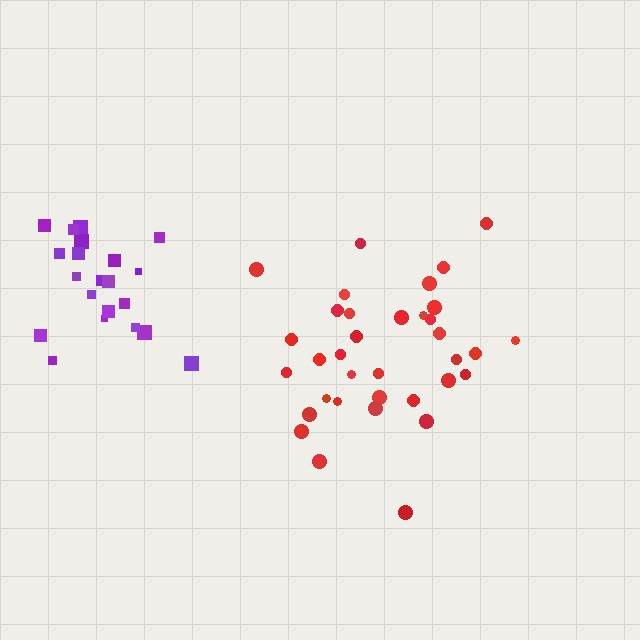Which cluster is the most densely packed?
Purple.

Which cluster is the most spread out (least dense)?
Red.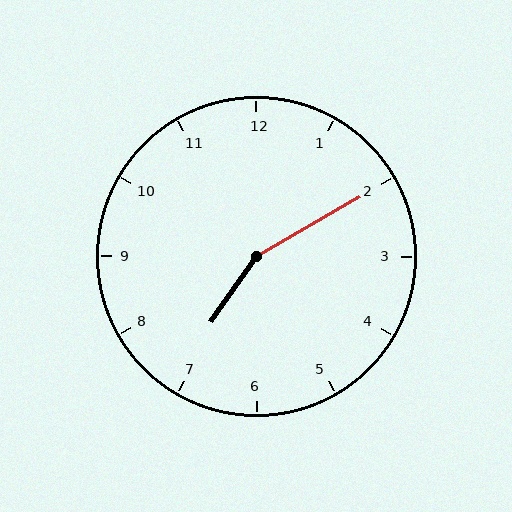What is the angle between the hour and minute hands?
Approximately 155 degrees.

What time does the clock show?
7:10.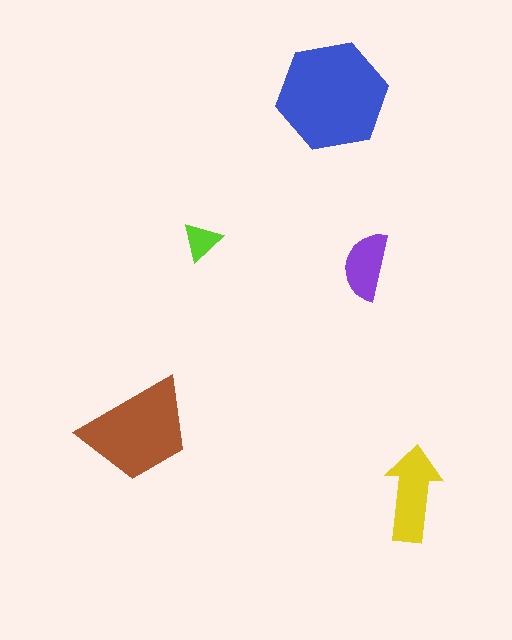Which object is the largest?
The blue hexagon.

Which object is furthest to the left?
The brown trapezoid is leftmost.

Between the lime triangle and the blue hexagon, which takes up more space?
The blue hexagon.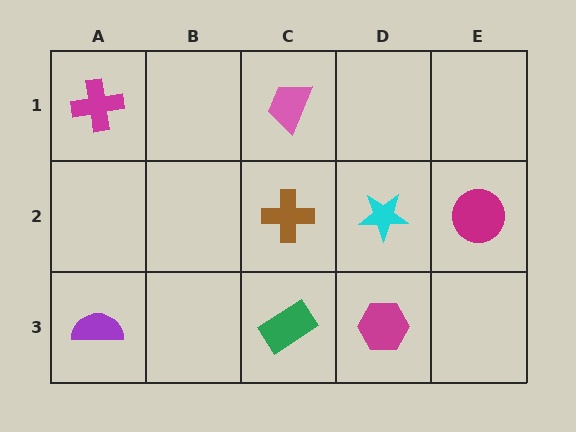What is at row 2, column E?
A magenta circle.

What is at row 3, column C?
A green rectangle.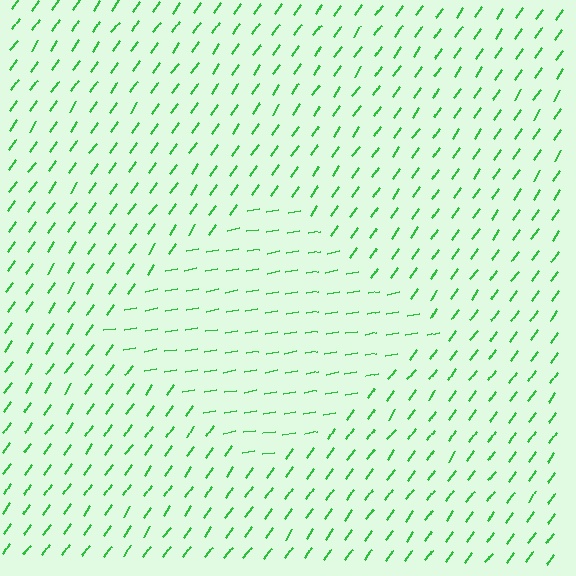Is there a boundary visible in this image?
Yes, there is a texture boundary formed by a change in line orientation.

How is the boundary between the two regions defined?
The boundary is defined purely by a change in line orientation (approximately 45 degrees difference). All lines are the same color and thickness.